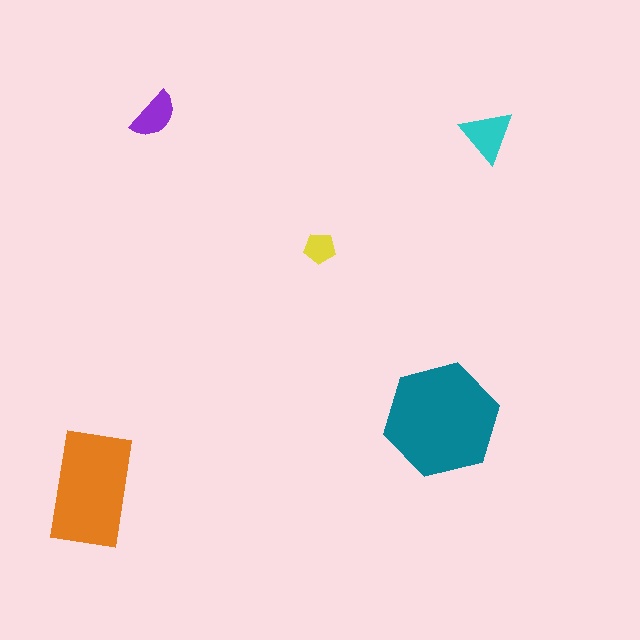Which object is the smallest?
The yellow pentagon.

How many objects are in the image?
There are 5 objects in the image.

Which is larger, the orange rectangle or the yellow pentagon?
The orange rectangle.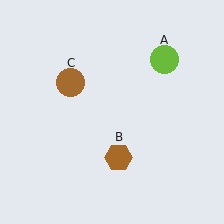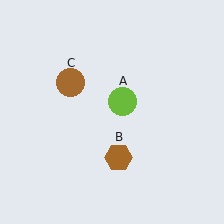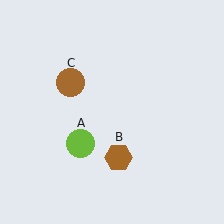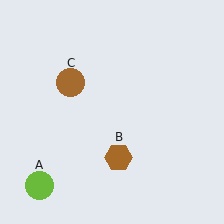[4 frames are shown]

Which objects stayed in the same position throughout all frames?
Brown hexagon (object B) and brown circle (object C) remained stationary.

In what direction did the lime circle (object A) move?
The lime circle (object A) moved down and to the left.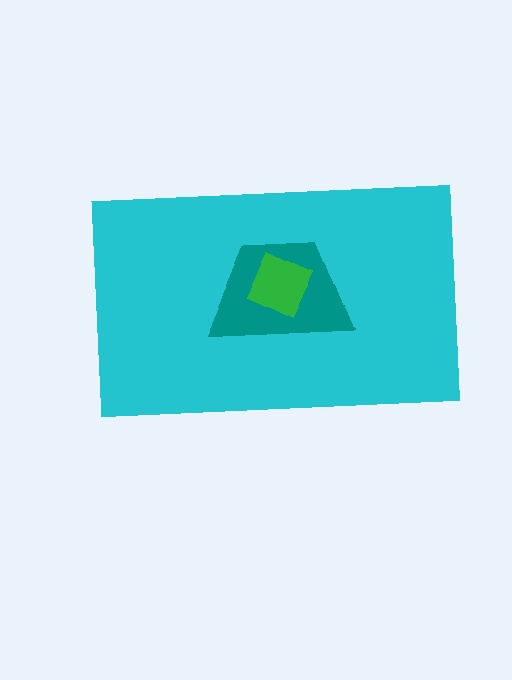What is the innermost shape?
The green diamond.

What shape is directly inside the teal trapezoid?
The green diamond.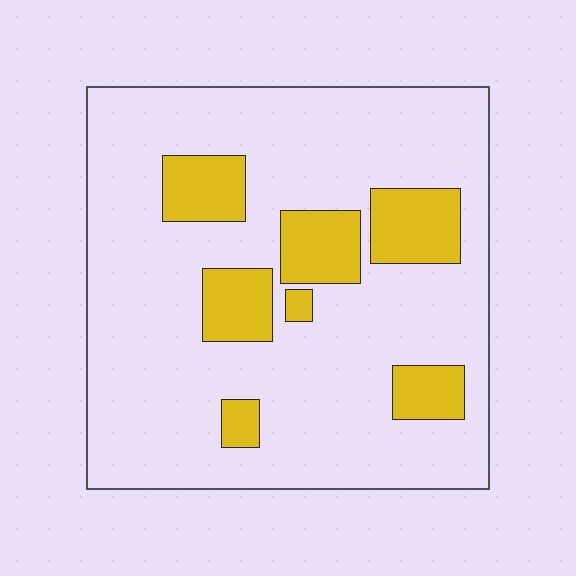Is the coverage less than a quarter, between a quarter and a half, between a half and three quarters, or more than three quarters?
Less than a quarter.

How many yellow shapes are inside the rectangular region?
7.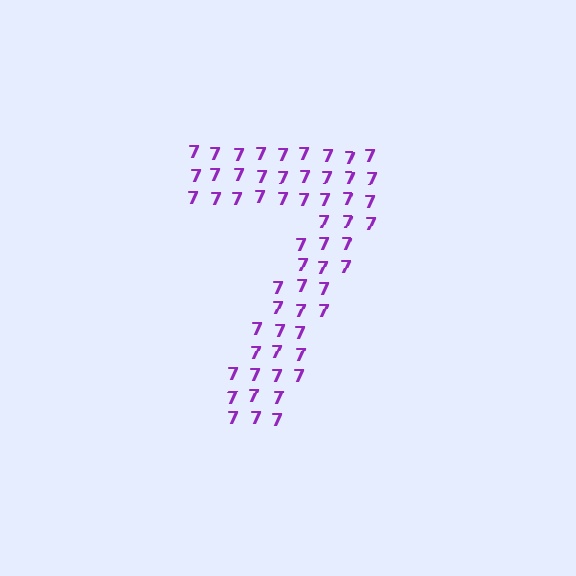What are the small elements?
The small elements are digit 7's.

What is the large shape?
The large shape is the digit 7.